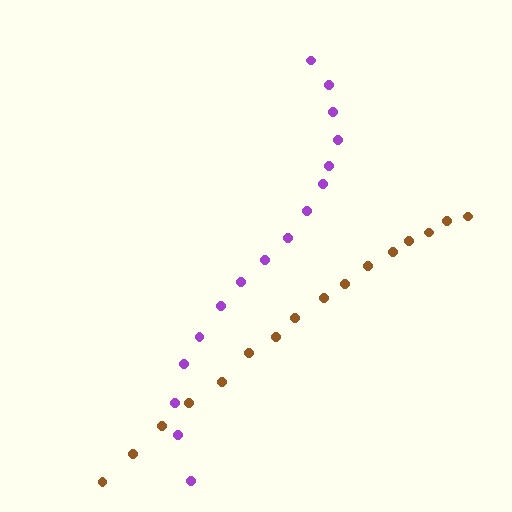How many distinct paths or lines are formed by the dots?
There are 2 distinct paths.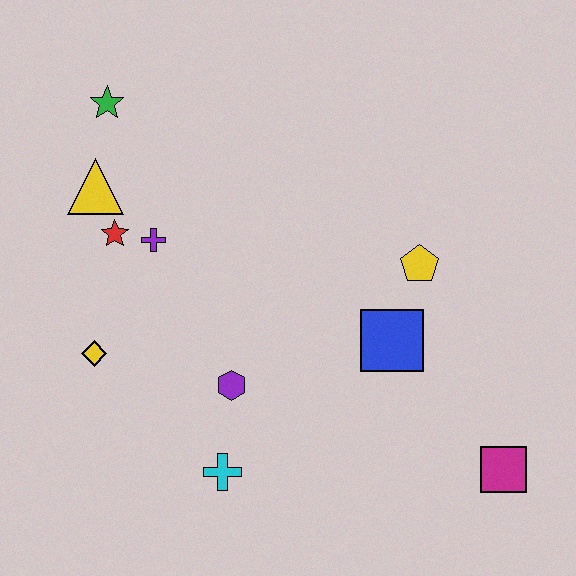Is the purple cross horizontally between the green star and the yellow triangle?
No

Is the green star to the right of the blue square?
No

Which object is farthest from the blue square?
The green star is farthest from the blue square.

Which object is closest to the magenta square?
The blue square is closest to the magenta square.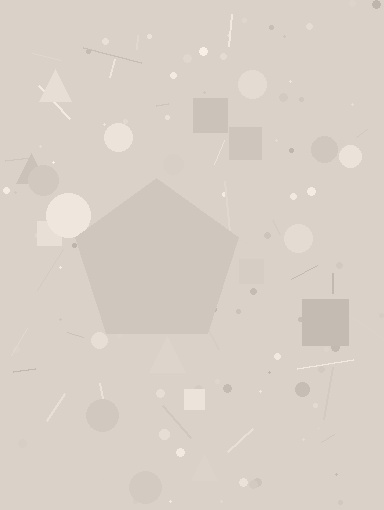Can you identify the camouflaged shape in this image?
The camouflaged shape is a pentagon.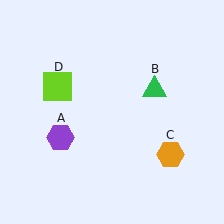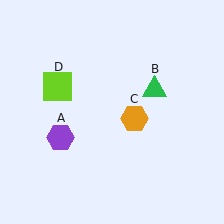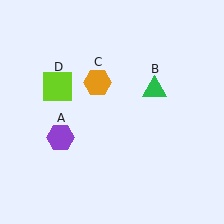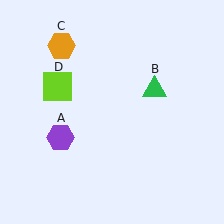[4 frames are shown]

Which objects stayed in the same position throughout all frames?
Purple hexagon (object A) and green triangle (object B) and lime square (object D) remained stationary.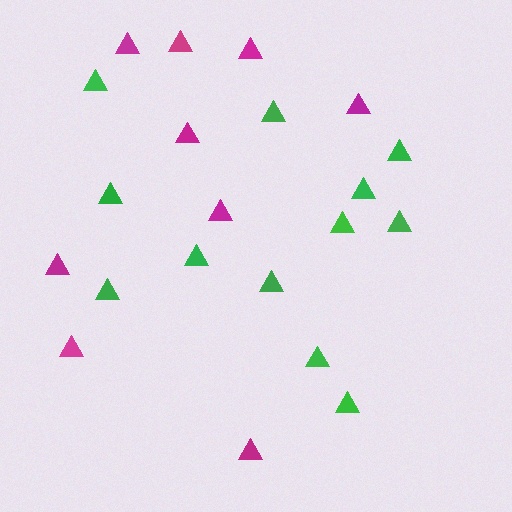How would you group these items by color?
There are 2 groups: one group of magenta triangles (9) and one group of green triangles (12).